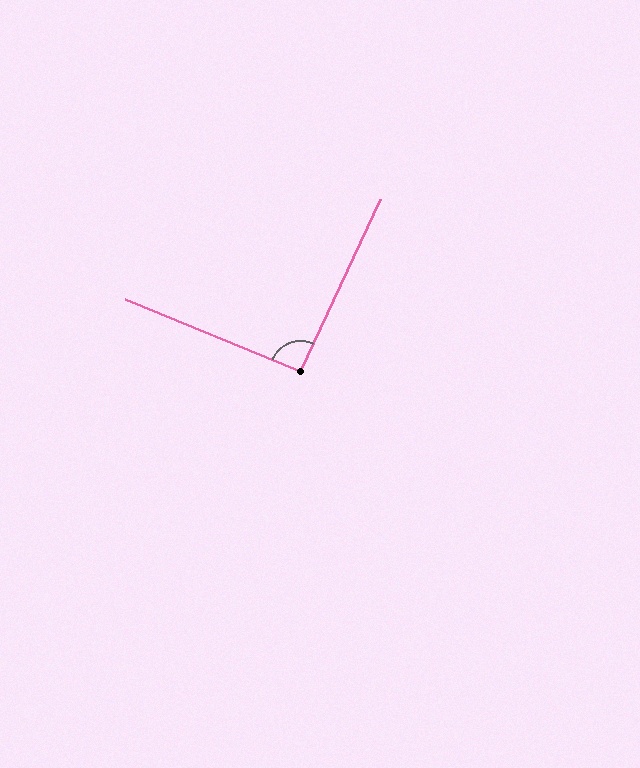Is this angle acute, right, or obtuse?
It is approximately a right angle.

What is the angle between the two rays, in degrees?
Approximately 93 degrees.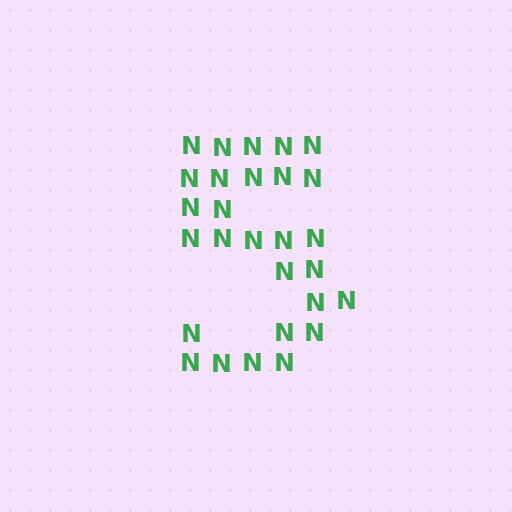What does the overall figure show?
The overall figure shows the digit 5.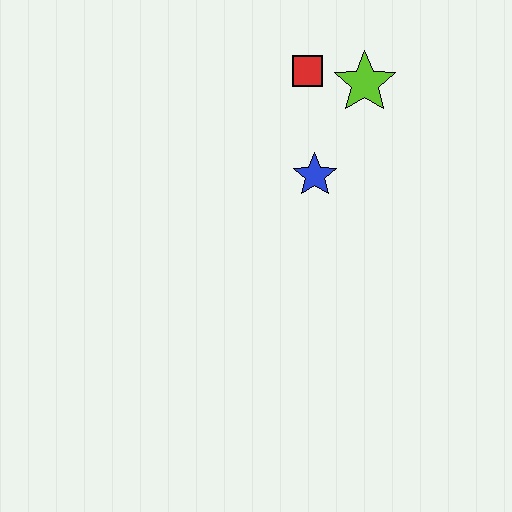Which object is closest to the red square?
The lime star is closest to the red square.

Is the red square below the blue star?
No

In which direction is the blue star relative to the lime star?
The blue star is below the lime star.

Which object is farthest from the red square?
The blue star is farthest from the red square.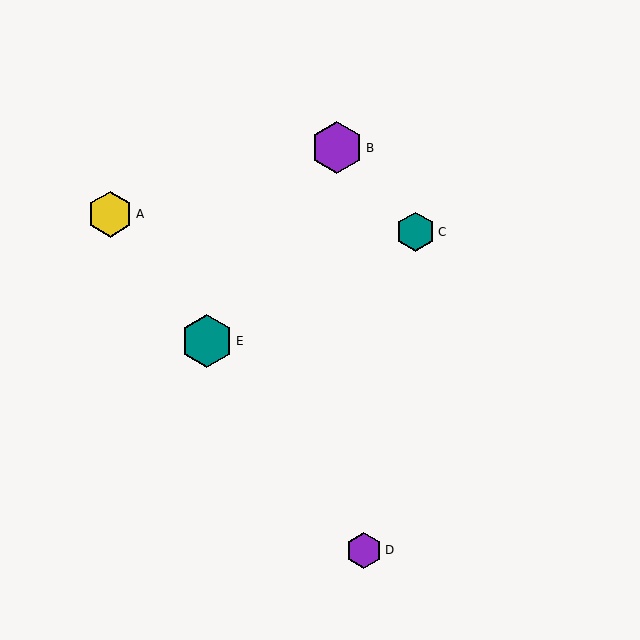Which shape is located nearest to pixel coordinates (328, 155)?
The purple hexagon (labeled B) at (337, 148) is nearest to that location.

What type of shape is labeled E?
Shape E is a teal hexagon.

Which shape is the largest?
The teal hexagon (labeled E) is the largest.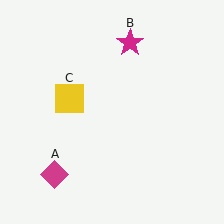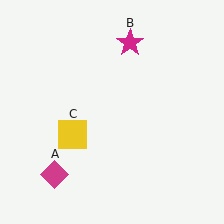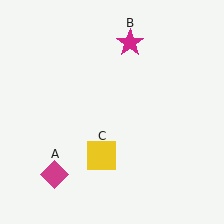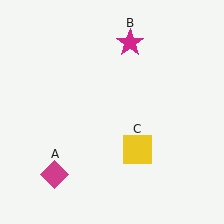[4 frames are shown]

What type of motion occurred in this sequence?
The yellow square (object C) rotated counterclockwise around the center of the scene.